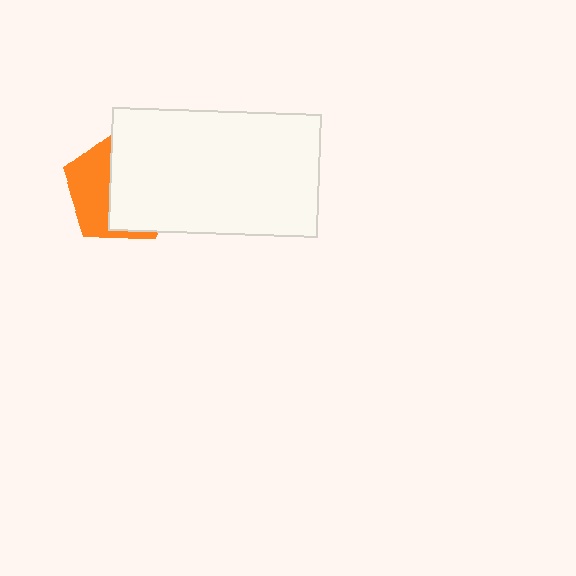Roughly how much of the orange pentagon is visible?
A small part of it is visible (roughly 39%).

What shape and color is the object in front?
The object in front is a white rectangle.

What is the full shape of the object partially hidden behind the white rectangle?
The partially hidden object is an orange pentagon.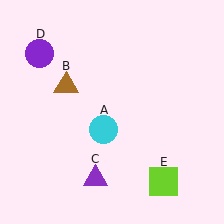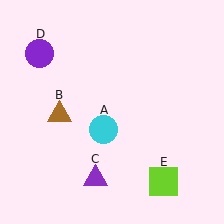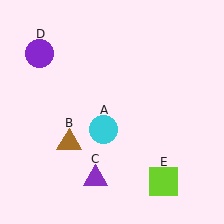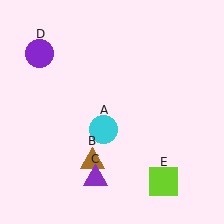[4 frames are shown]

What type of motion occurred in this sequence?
The brown triangle (object B) rotated counterclockwise around the center of the scene.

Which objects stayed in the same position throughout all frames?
Cyan circle (object A) and purple triangle (object C) and purple circle (object D) and lime square (object E) remained stationary.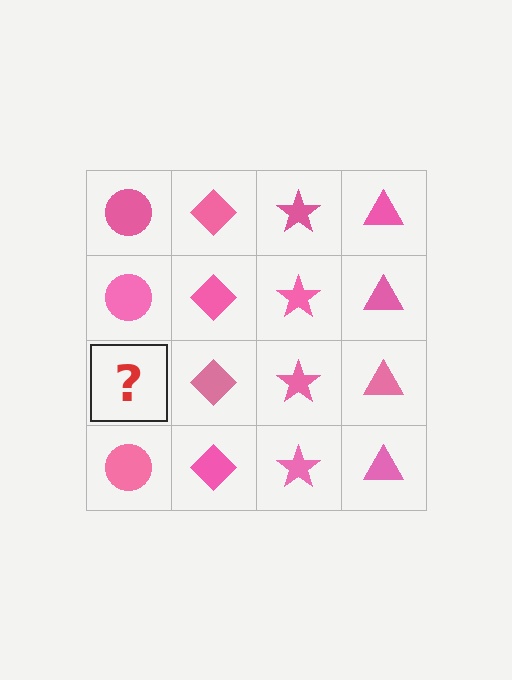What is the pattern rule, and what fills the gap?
The rule is that each column has a consistent shape. The gap should be filled with a pink circle.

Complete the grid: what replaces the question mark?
The question mark should be replaced with a pink circle.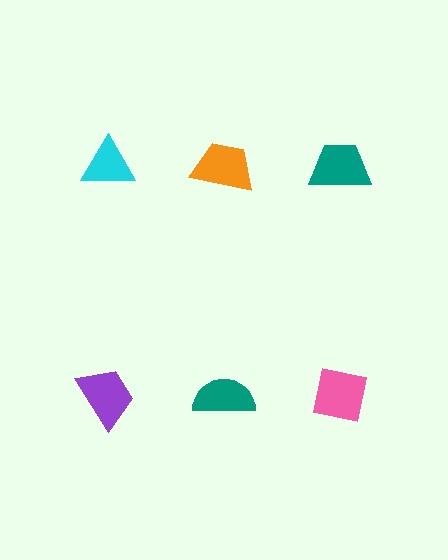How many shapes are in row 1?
3 shapes.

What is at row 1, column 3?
A teal trapezoid.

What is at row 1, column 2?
An orange trapezoid.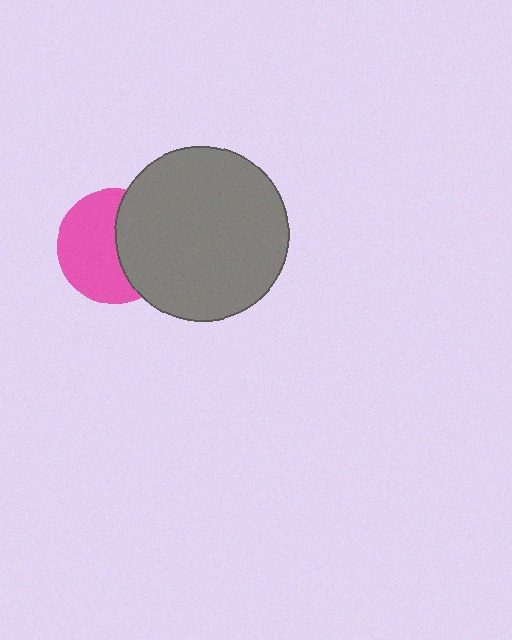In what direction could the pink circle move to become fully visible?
The pink circle could move left. That would shift it out from behind the gray circle entirely.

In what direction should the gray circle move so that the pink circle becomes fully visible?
The gray circle should move right. That is the shortest direction to clear the overlap and leave the pink circle fully visible.